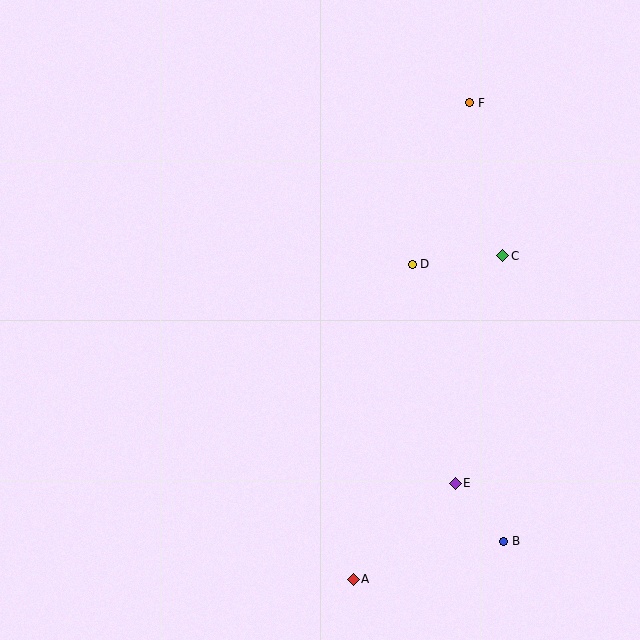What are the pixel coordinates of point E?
Point E is at (455, 483).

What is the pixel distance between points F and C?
The distance between F and C is 157 pixels.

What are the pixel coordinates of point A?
Point A is at (353, 579).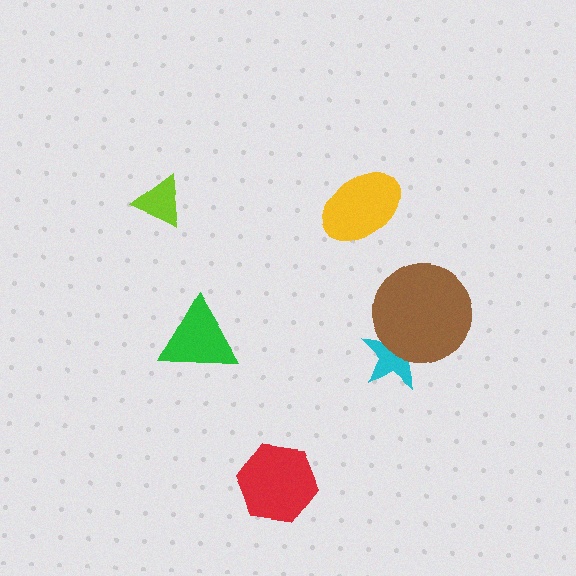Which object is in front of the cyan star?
The brown circle is in front of the cyan star.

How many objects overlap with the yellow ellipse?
0 objects overlap with the yellow ellipse.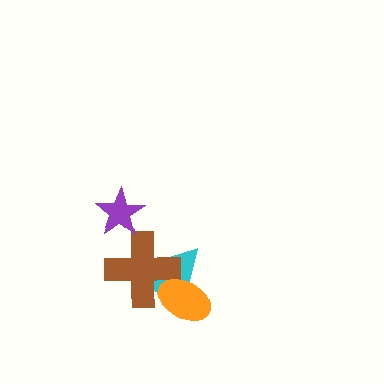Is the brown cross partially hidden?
Yes, it is partially covered by another shape.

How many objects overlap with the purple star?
0 objects overlap with the purple star.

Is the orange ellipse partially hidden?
No, no other shape covers it.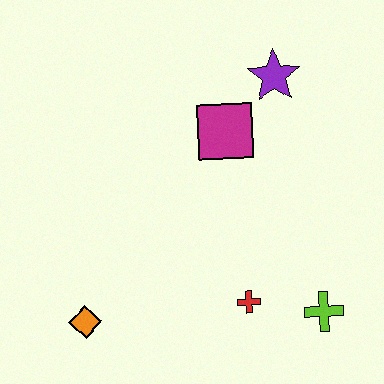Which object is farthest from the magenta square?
The orange diamond is farthest from the magenta square.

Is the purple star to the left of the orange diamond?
No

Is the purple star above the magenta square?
Yes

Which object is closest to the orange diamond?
The red cross is closest to the orange diamond.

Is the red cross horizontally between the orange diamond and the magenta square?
No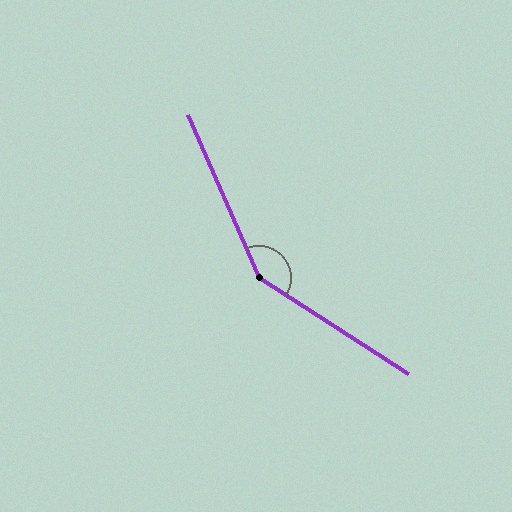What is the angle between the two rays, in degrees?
Approximately 146 degrees.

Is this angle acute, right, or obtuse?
It is obtuse.